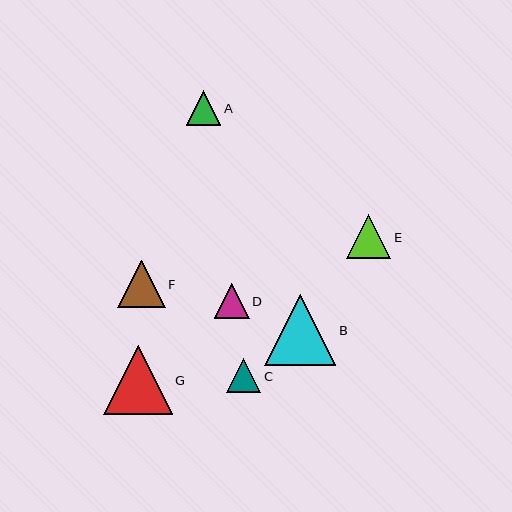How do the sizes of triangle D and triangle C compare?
Triangle D and triangle C are approximately the same size.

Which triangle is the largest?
Triangle B is the largest with a size of approximately 71 pixels.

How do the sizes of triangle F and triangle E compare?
Triangle F and triangle E are approximately the same size.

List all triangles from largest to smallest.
From largest to smallest: B, G, F, E, D, A, C.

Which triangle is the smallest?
Triangle C is the smallest with a size of approximately 34 pixels.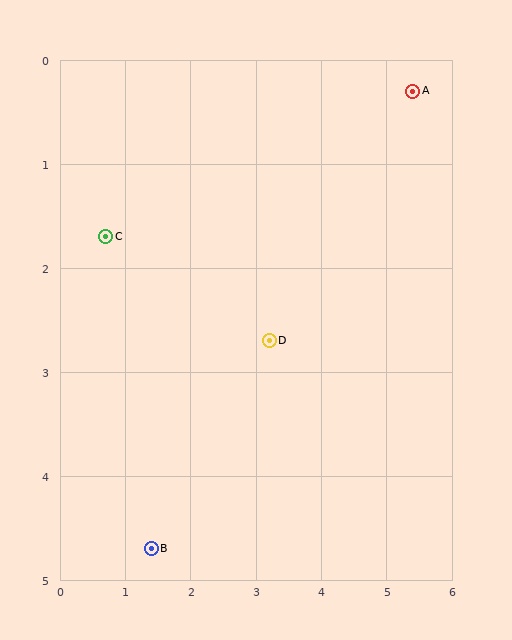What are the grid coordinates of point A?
Point A is at approximately (5.4, 0.3).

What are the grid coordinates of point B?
Point B is at approximately (1.4, 4.7).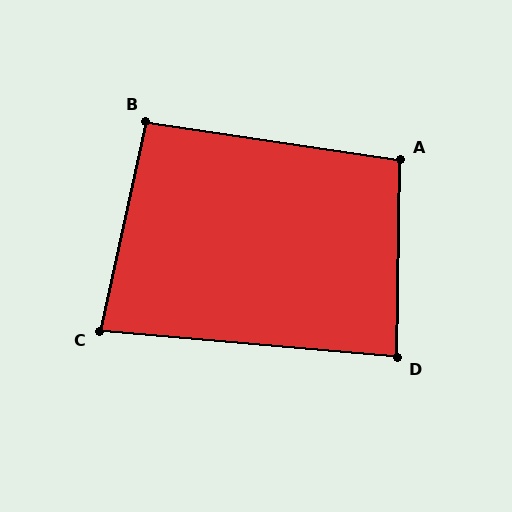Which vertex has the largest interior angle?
A, at approximately 98 degrees.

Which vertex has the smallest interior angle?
C, at approximately 82 degrees.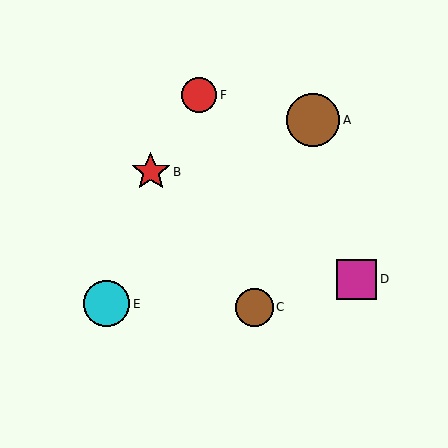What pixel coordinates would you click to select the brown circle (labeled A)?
Click at (313, 120) to select the brown circle A.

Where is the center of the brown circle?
The center of the brown circle is at (254, 307).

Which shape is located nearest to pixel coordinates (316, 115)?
The brown circle (labeled A) at (313, 120) is nearest to that location.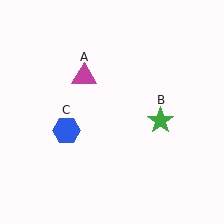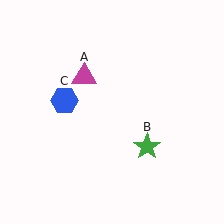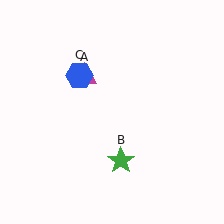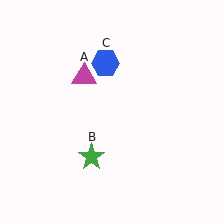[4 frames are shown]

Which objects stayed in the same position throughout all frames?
Magenta triangle (object A) remained stationary.